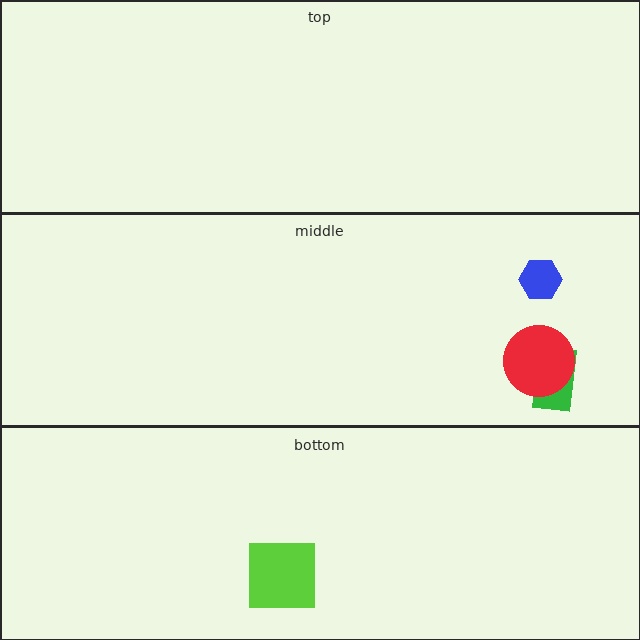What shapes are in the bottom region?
The lime square.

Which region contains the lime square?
The bottom region.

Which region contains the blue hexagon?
The middle region.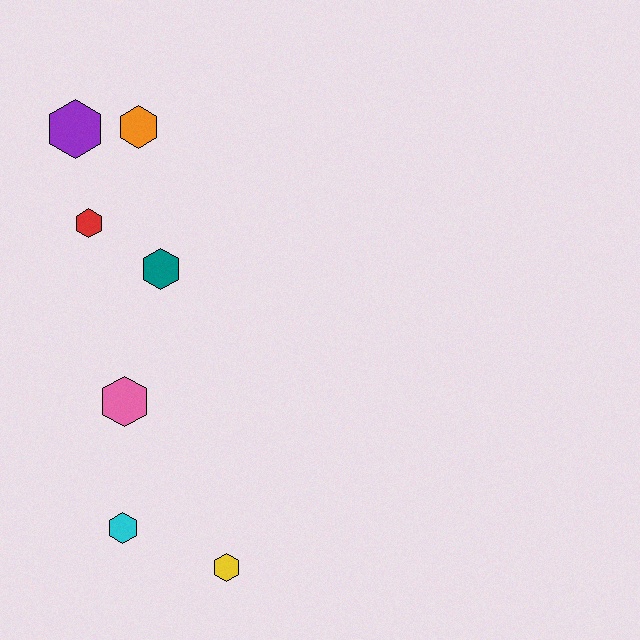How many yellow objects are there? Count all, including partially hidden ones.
There is 1 yellow object.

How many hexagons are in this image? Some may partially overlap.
There are 7 hexagons.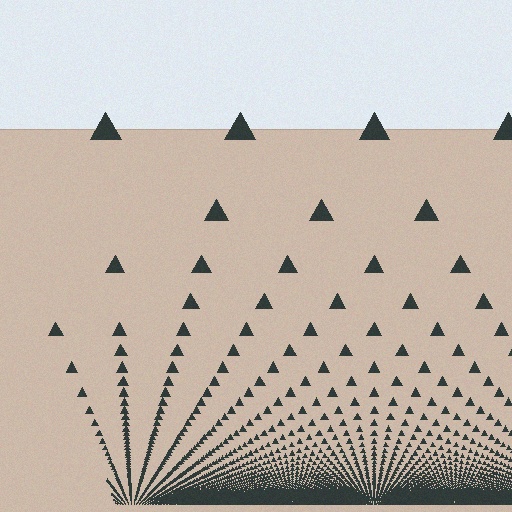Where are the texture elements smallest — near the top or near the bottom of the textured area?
Near the bottom.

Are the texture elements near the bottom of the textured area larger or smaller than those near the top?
Smaller. The gradient is inverted — elements near the bottom are smaller and denser.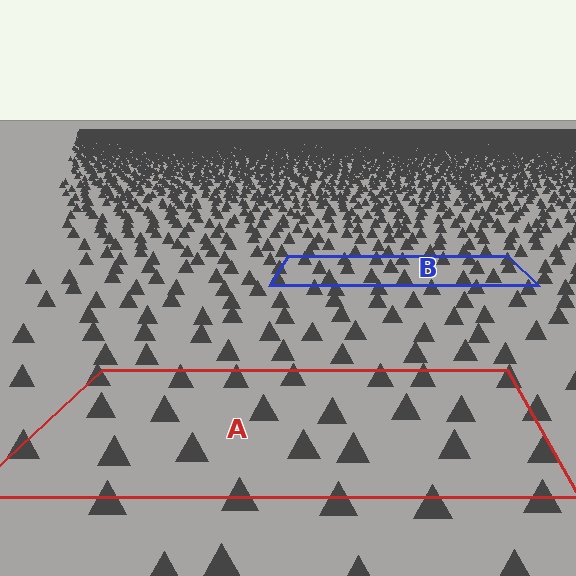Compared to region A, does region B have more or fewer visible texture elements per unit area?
Region B has more texture elements per unit area — they are packed more densely because it is farther away.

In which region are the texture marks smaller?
The texture marks are smaller in region B, because it is farther away.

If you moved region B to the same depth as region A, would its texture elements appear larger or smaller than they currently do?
They would appear larger. At a closer depth, the same texture elements are projected at a bigger on-screen size.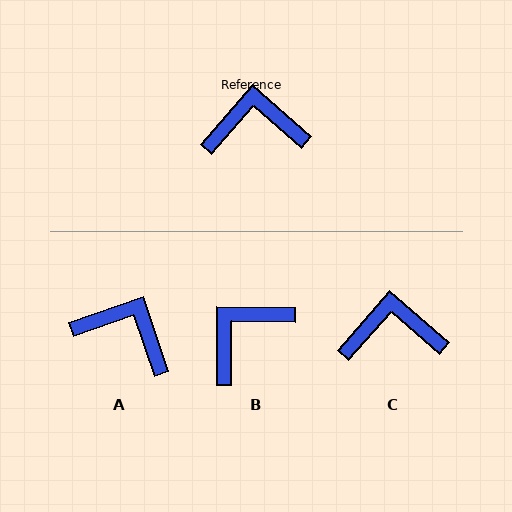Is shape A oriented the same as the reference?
No, it is off by about 30 degrees.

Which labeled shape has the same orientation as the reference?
C.